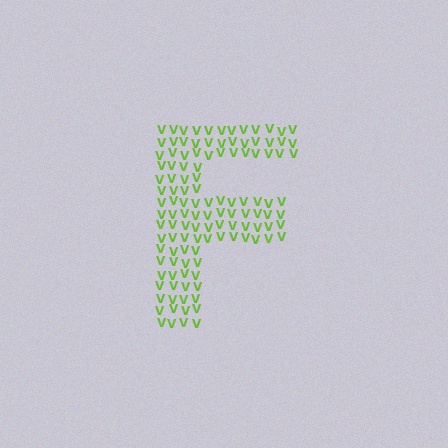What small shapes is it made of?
It is made of small letter V's.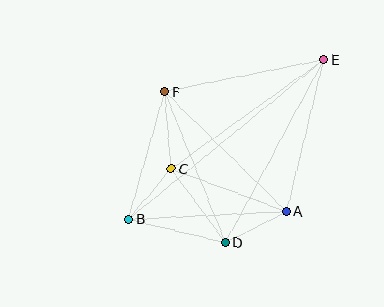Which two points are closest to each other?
Points B and C are closest to each other.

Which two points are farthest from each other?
Points B and E are farthest from each other.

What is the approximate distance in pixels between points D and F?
The distance between D and F is approximately 162 pixels.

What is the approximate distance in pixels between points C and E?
The distance between C and E is approximately 188 pixels.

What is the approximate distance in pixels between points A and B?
The distance between A and B is approximately 158 pixels.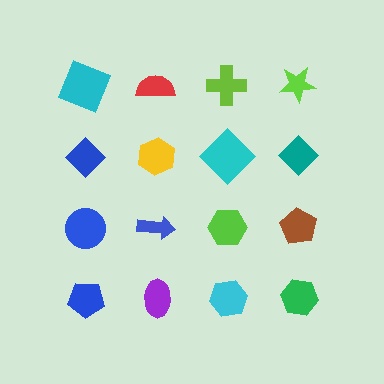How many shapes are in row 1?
4 shapes.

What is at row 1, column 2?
A red semicircle.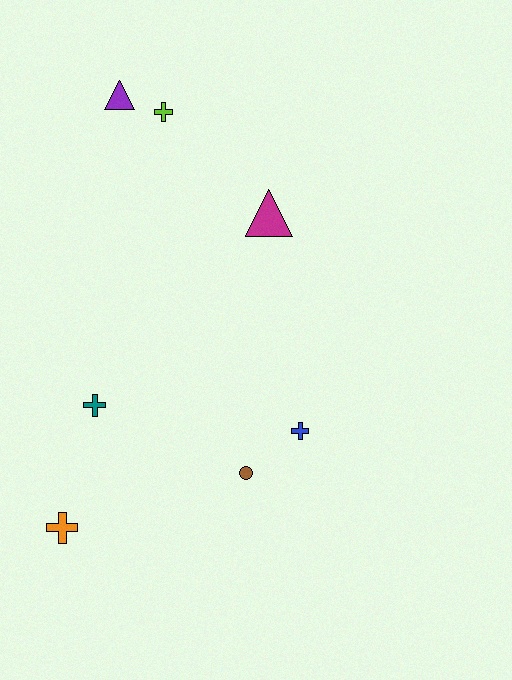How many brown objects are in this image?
There is 1 brown object.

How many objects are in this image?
There are 7 objects.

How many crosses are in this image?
There are 4 crosses.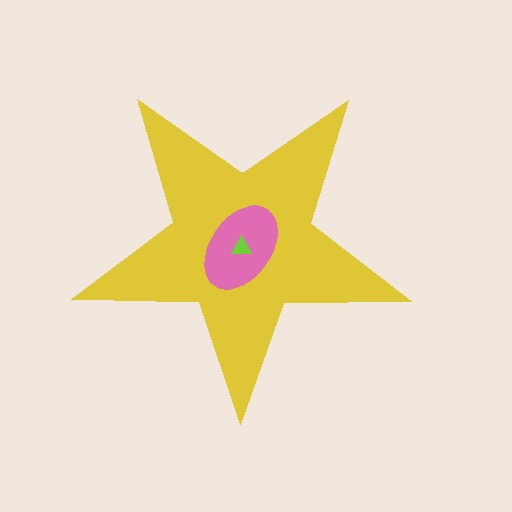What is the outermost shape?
The yellow star.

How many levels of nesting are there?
3.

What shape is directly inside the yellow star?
The pink ellipse.